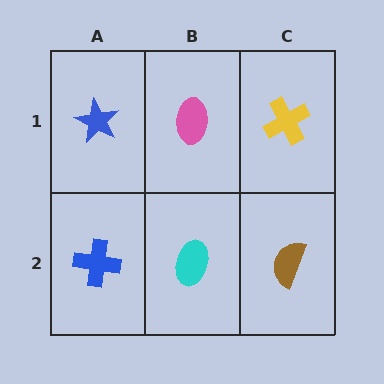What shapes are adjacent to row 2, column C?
A yellow cross (row 1, column C), a cyan ellipse (row 2, column B).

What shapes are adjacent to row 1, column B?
A cyan ellipse (row 2, column B), a blue star (row 1, column A), a yellow cross (row 1, column C).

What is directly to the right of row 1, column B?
A yellow cross.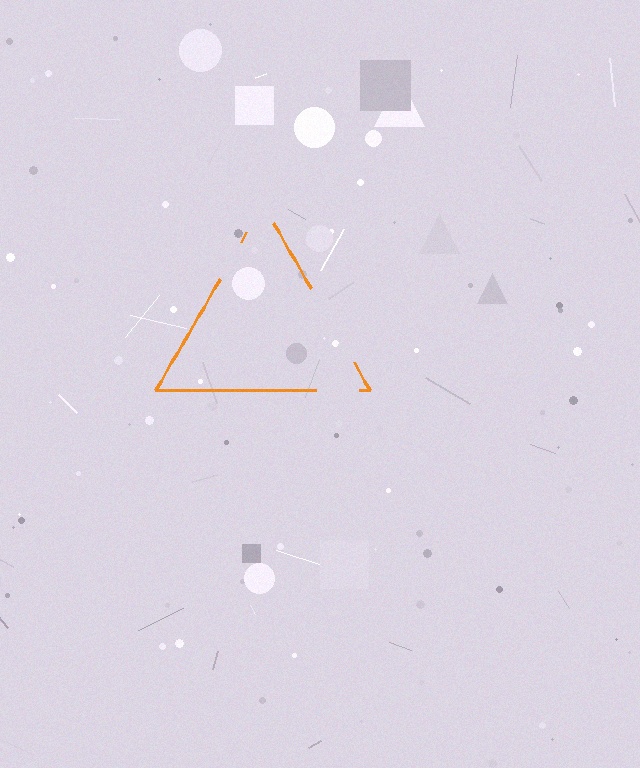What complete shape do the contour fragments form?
The contour fragments form a triangle.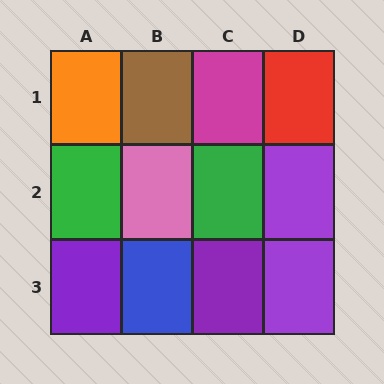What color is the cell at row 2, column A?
Green.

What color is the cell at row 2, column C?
Green.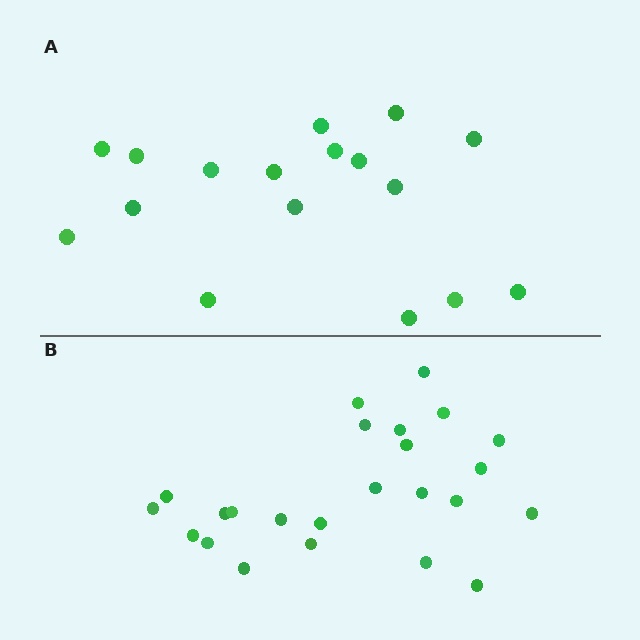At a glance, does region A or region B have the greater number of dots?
Region B (the bottom region) has more dots.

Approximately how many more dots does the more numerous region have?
Region B has roughly 8 or so more dots than region A.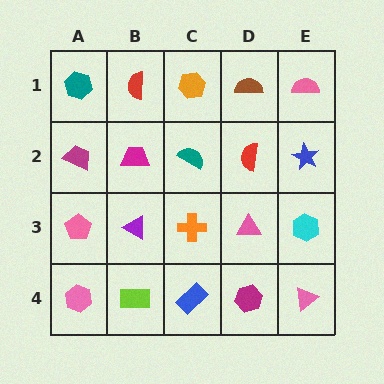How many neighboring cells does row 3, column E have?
3.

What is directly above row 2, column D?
A brown semicircle.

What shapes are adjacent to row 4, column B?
A purple triangle (row 3, column B), a pink hexagon (row 4, column A), a blue rectangle (row 4, column C).